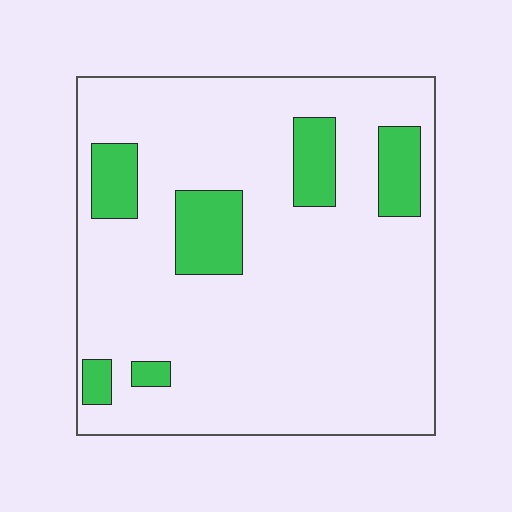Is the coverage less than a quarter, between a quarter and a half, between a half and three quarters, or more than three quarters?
Less than a quarter.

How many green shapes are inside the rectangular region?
6.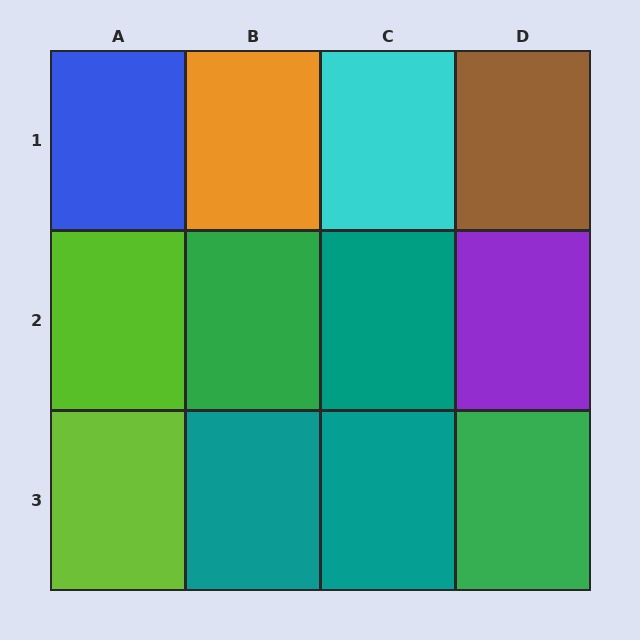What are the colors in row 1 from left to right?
Blue, orange, cyan, brown.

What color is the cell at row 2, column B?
Green.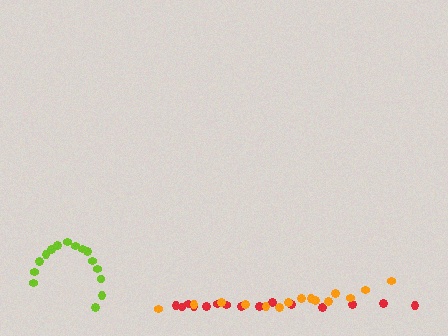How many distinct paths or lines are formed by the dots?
There are 3 distinct paths.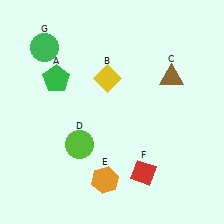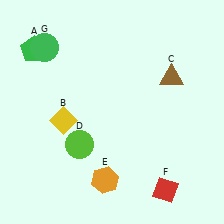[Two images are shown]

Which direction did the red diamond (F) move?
The red diamond (F) moved right.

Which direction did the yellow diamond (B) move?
The yellow diamond (B) moved left.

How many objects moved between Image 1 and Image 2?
3 objects moved between the two images.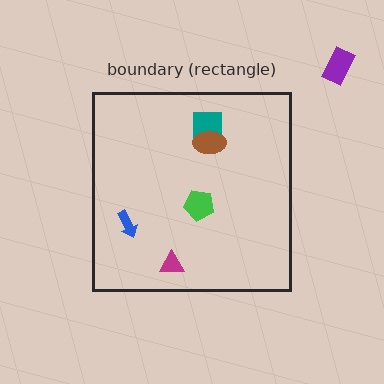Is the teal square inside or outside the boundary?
Inside.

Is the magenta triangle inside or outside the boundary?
Inside.